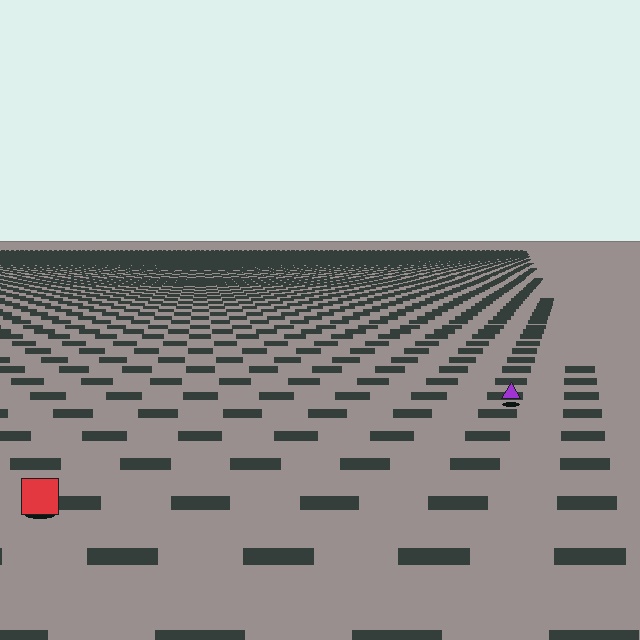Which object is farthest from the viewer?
The purple triangle is farthest from the viewer. It appears smaller and the ground texture around it is denser.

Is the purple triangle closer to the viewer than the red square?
No. The red square is closer — you can tell from the texture gradient: the ground texture is coarser near it.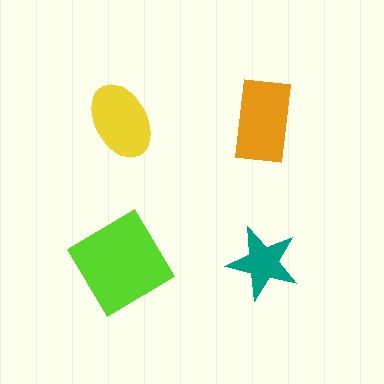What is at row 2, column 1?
A lime diamond.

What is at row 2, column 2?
A teal star.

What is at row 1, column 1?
A yellow ellipse.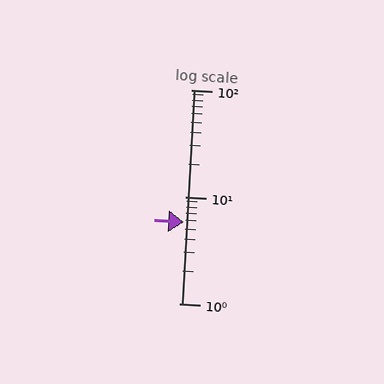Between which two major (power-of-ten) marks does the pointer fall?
The pointer is between 1 and 10.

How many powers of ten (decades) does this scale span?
The scale spans 2 decades, from 1 to 100.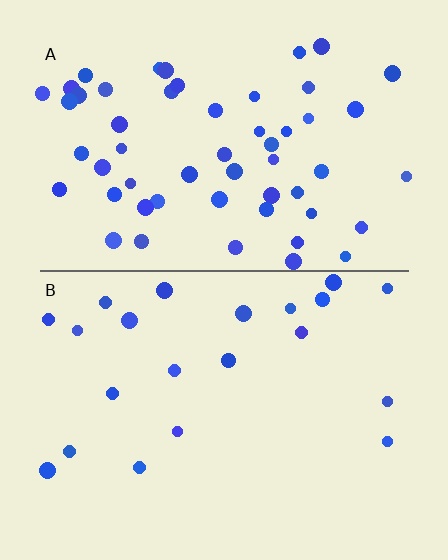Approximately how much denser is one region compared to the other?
Approximately 2.6× — region A over region B.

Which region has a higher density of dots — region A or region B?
A (the top).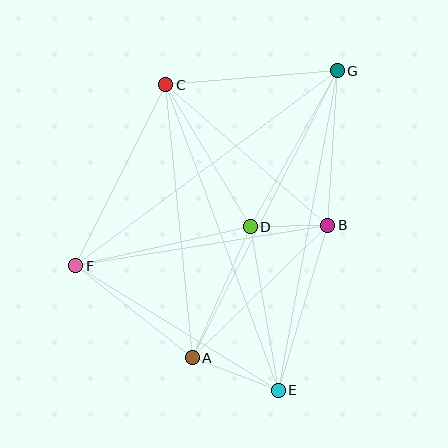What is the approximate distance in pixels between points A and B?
The distance between A and B is approximately 189 pixels.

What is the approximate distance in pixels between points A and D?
The distance between A and D is approximately 143 pixels.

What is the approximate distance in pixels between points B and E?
The distance between B and E is approximately 172 pixels.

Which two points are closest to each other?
Points B and D are closest to each other.